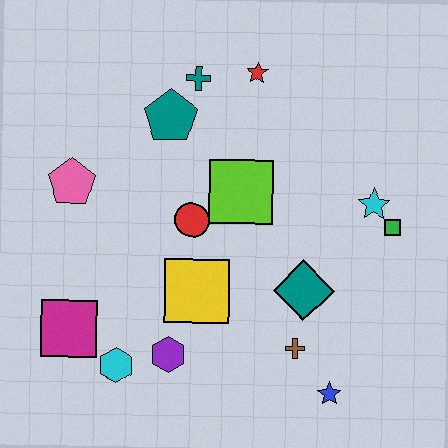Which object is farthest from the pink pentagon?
The blue star is farthest from the pink pentagon.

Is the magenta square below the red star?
Yes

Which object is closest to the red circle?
The lime square is closest to the red circle.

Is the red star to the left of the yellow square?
No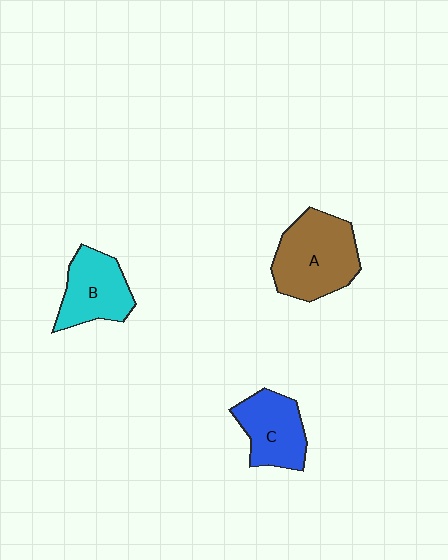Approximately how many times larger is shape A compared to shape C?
Approximately 1.4 times.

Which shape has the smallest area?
Shape C (blue).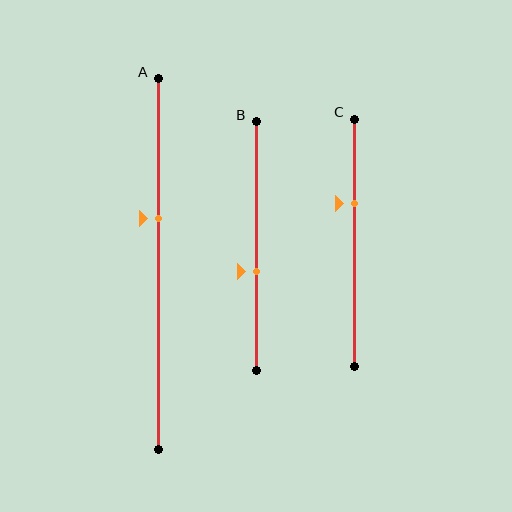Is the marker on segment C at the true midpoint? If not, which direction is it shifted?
No, the marker on segment C is shifted upward by about 16% of the segment length.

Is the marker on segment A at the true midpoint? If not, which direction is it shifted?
No, the marker on segment A is shifted upward by about 12% of the segment length.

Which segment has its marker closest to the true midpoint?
Segment B has its marker closest to the true midpoint.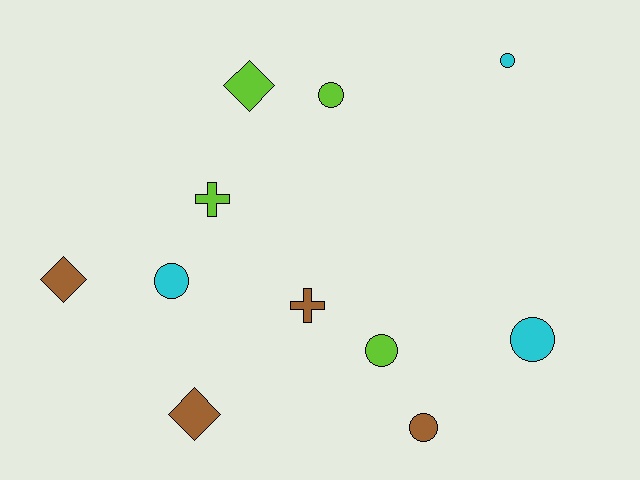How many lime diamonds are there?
There is 1 lime diamond.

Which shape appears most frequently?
Circle, with 6 objects.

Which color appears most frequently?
Lime, with 4 objects.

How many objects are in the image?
There are 11 objects.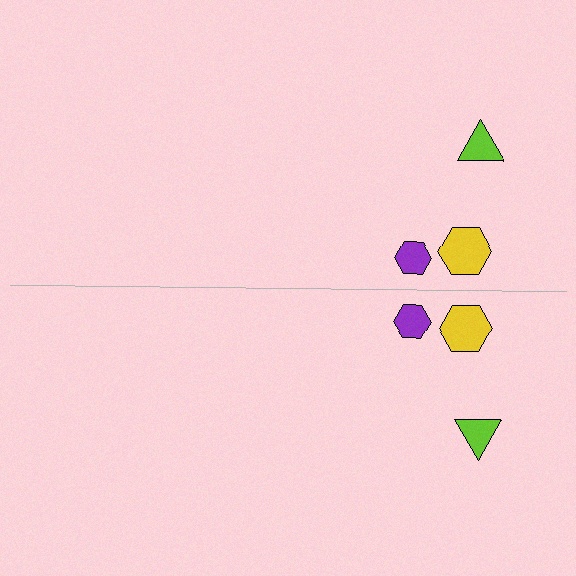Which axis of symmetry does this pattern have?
The pattern has a horizontal axis of symmetry running through the center of the image.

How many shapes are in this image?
There are 6 shapes in this image.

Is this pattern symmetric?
Yes, this pattern has bilateral (reflection) symmetry.